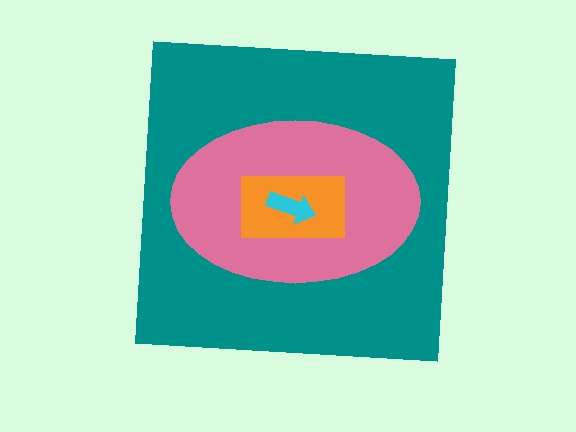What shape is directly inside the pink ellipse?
The orange rectangle.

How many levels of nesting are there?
4.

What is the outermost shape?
The teal square.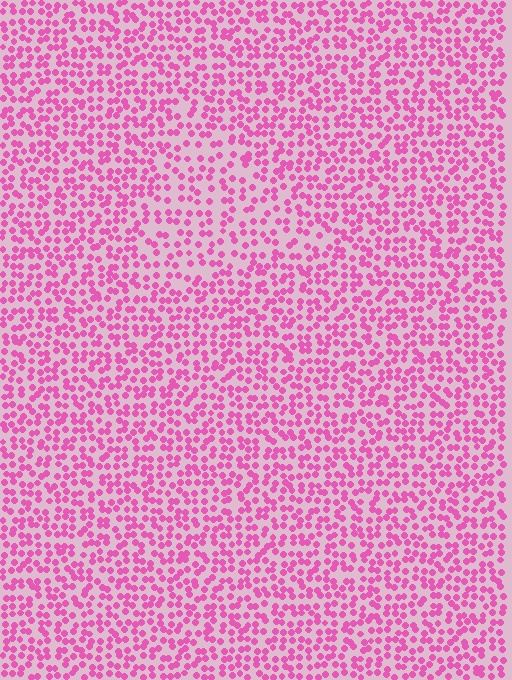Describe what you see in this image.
The image contains small pink elements arranged at two different densities. A triangle-shaped region is visible where the elements are less densely packed than the surrounding area.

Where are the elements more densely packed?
The elements are more densely packed outside the triangle boundary.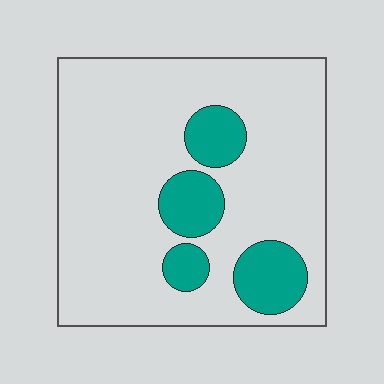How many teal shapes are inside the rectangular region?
4.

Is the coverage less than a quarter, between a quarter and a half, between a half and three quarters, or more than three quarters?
Less than a quarter.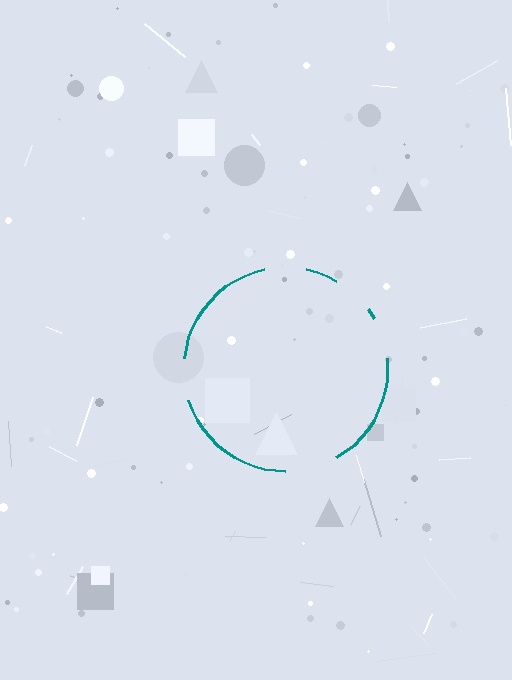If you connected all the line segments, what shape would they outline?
They would outline a circle.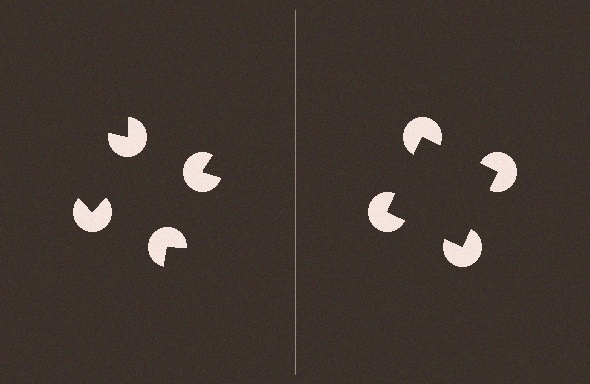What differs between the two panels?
The pac-man discs are positioned identically on both sides; only the wedge orientations differ. On the right they align to a square; on the left they are misaligned.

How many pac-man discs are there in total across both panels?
8 — 4 on each side.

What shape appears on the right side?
An illusory square.